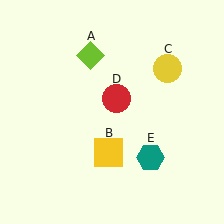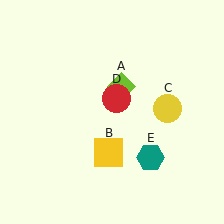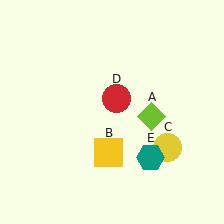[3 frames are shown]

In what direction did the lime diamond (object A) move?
The lime diamond (object A) moved down and to the right.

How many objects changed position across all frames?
2 objects changed position: lime diamond (object A), yellow circle (object C).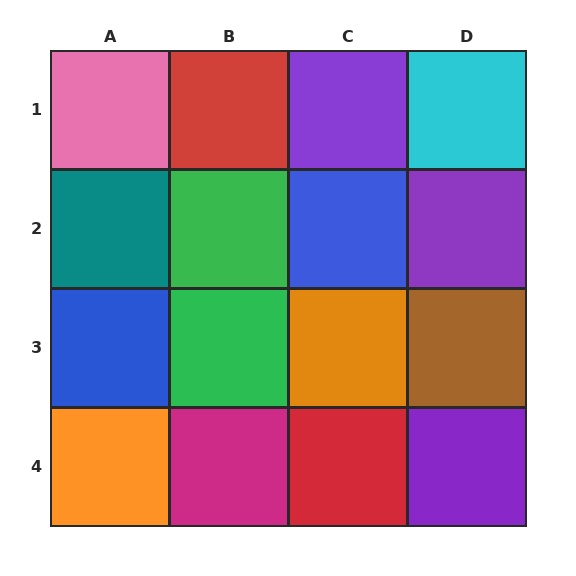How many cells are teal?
1 cell is teal.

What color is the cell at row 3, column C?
Orange.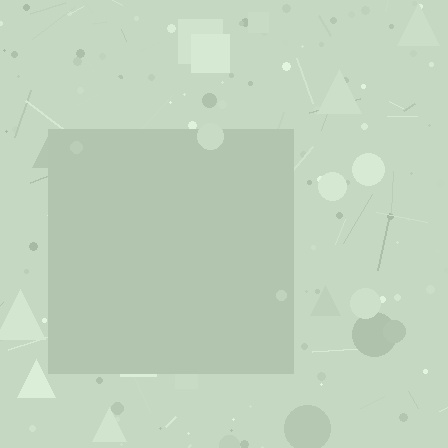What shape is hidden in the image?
A square is hidden in the image.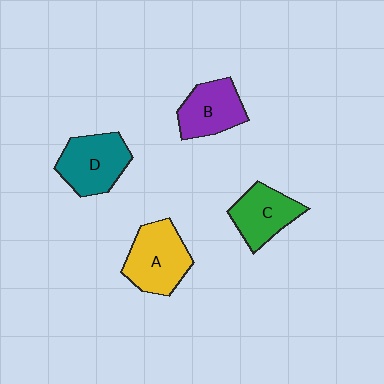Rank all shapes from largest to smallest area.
From largest to smallest: A (yellow), D (teal), B (purple), C (green).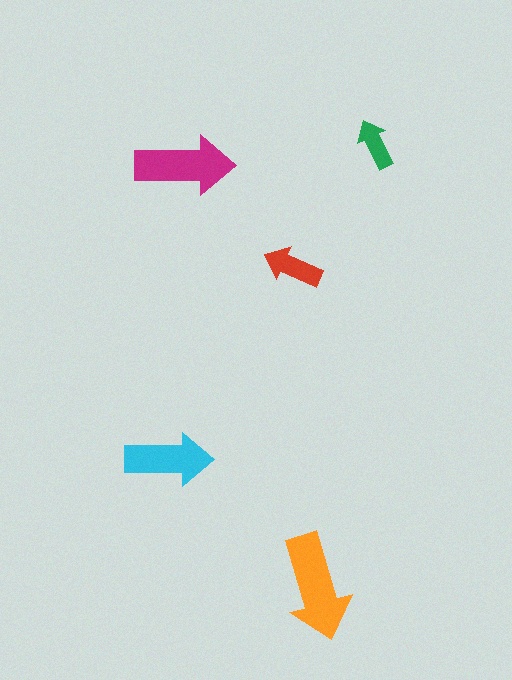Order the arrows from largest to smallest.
the orange one, the magenta one, the cyan one, the red one, the green one.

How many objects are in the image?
There are 5 objects in the image.